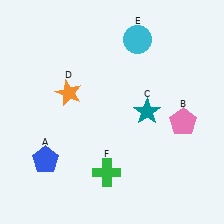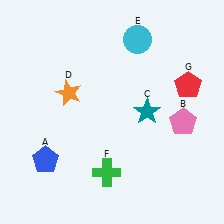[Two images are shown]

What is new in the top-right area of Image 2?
A red pentagon (G) was added in the top-right area of Image 2.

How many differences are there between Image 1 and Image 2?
There is 1 difference between the two images.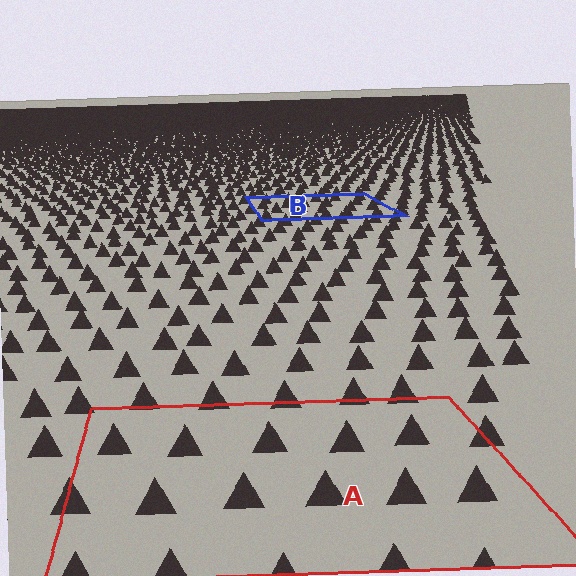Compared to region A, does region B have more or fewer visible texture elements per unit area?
Region B has more texture elements per unit area — they are packed more densely because it is farther away.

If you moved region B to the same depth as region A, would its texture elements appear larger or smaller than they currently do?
They would appear larger. At a closer depth, the same texture elements are projected at a bigger on-screen size.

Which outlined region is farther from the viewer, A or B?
Region B is farther from the viewer — the texture elements inside it appear smaller and more densely packed.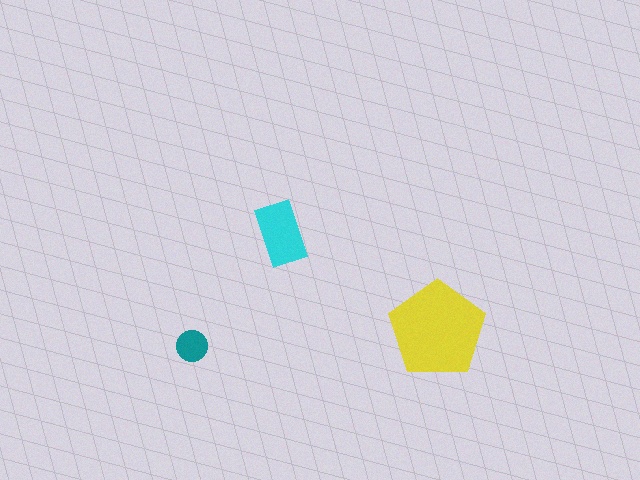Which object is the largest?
The yellow pentagon.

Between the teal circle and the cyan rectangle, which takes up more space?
The cyan rectangle.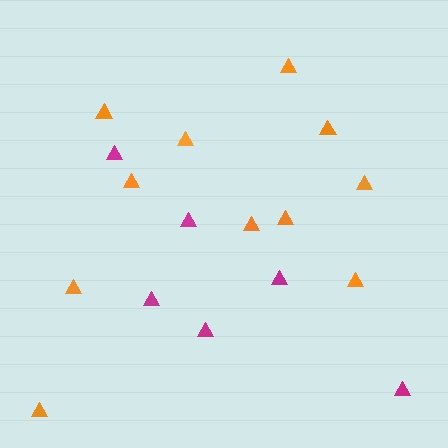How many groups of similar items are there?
There are 2 groups: one group of orange triangles (11) and one group of magenta triangles (6).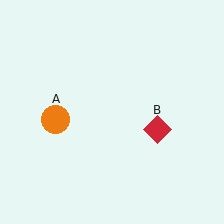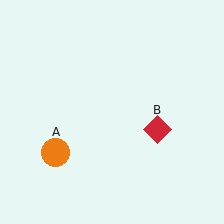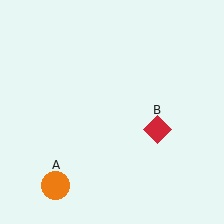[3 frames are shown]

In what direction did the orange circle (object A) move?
The orange circle (object A) moved down.